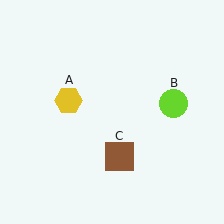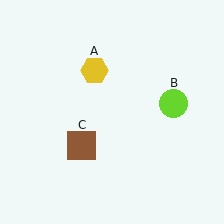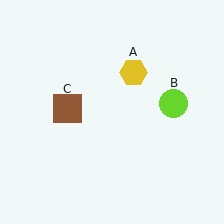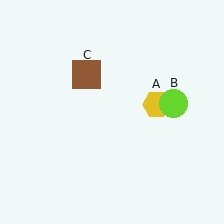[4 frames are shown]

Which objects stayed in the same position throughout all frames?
Lime circle (object B) remained stationary.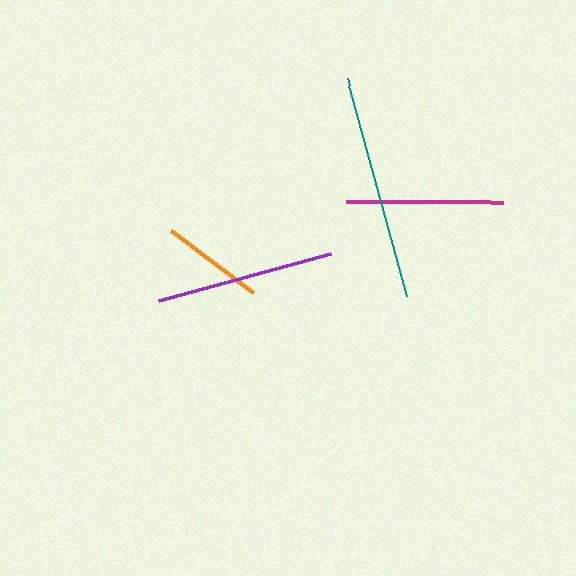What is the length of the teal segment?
The teal segment is approximately 226 pixels long.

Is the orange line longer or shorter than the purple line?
The purple line is longer than the orange line.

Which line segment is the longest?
The teal line is the longest at approximately 226 pixels.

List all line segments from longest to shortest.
From longest to shortest: teal, purple, magenta, orange.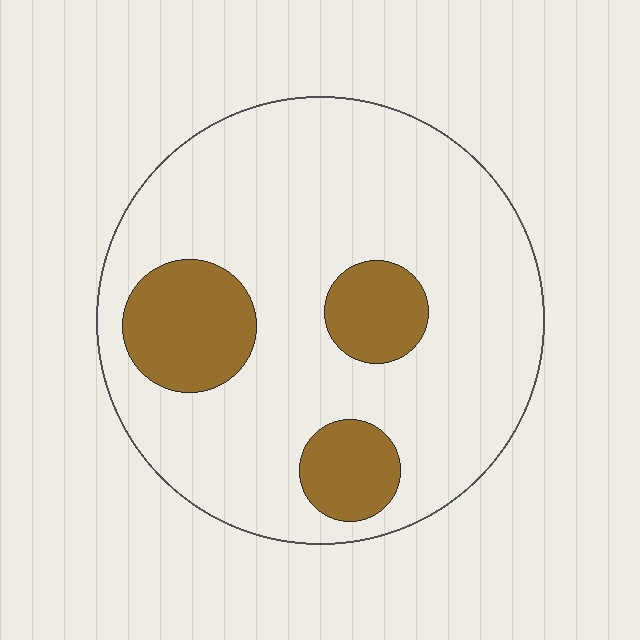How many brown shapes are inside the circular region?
3.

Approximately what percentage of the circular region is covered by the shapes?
Approximately 20%.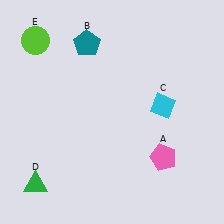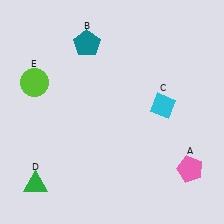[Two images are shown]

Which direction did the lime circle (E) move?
The lime circle (E) moved down.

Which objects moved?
The objects that moved are: the pink pentagon (A), the lime circle (E).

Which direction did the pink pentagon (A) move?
The pink pentagon (A) moved right.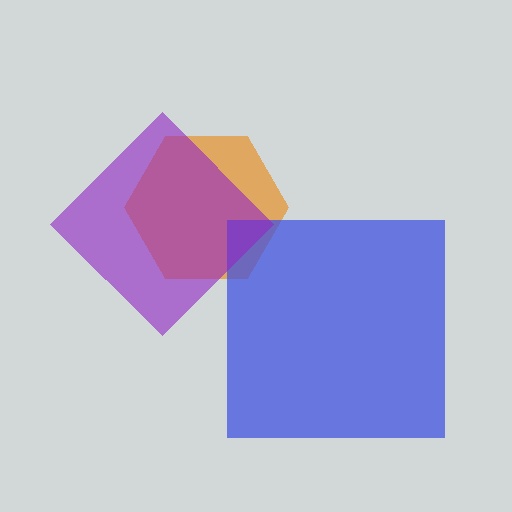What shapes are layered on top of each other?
The layered shapes are: an orange hexagon, a blue square, a purple diamond.